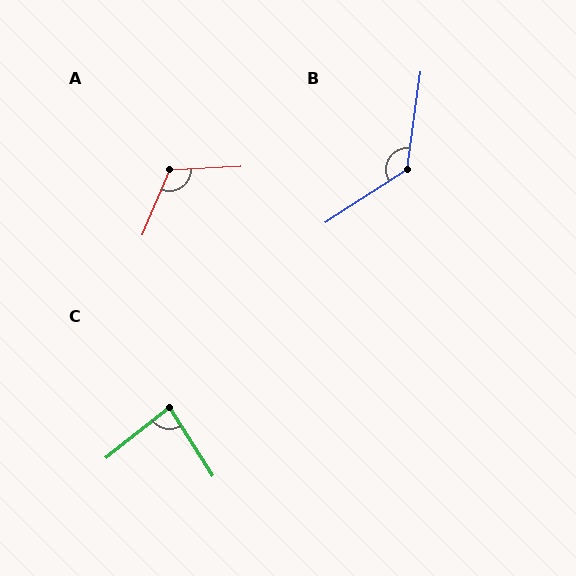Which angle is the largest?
B, at approximately 131 degrees.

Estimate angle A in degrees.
Approximately 115 degrees.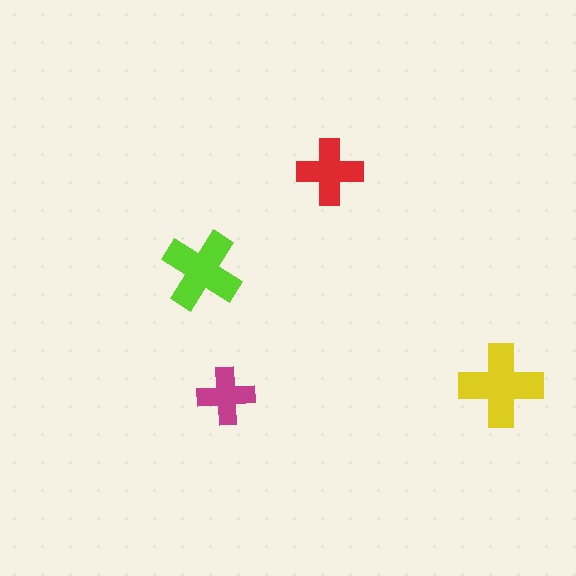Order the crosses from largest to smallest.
the yellow one, the lime one, the red one, the magenta one.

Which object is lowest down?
The magenta cross is bottommost.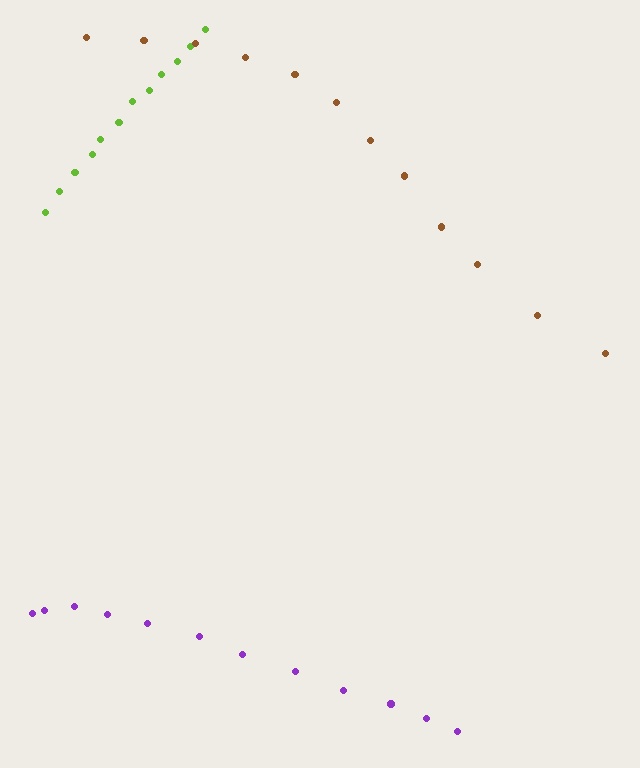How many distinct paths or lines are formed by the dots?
There are 3 distinct paths.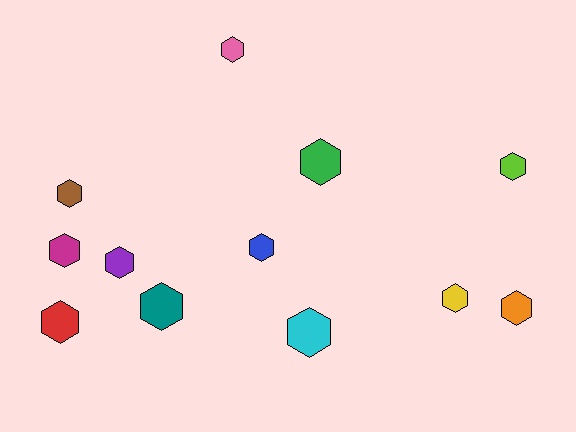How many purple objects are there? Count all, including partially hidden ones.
There is 1 purple object.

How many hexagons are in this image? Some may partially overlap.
There are 12 hexagons.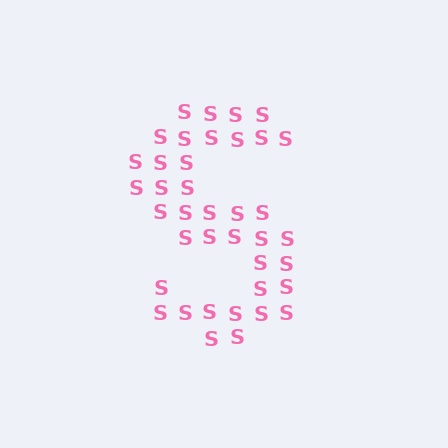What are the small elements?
The small elements are letter S's.